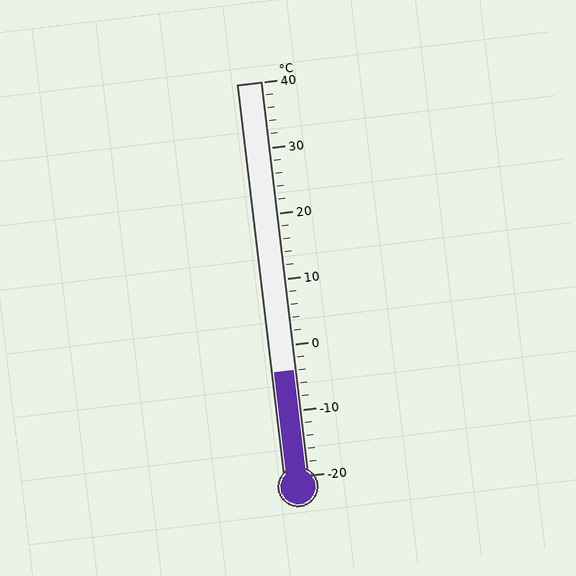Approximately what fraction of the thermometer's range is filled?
The thermometer is filled to approximately 25% of its range.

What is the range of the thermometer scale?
The thermometer scale ranges from -20°C to 40°C.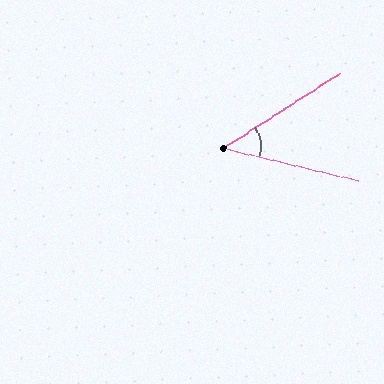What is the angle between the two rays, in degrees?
Approximately 46 degrees.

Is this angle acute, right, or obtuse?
It is acute.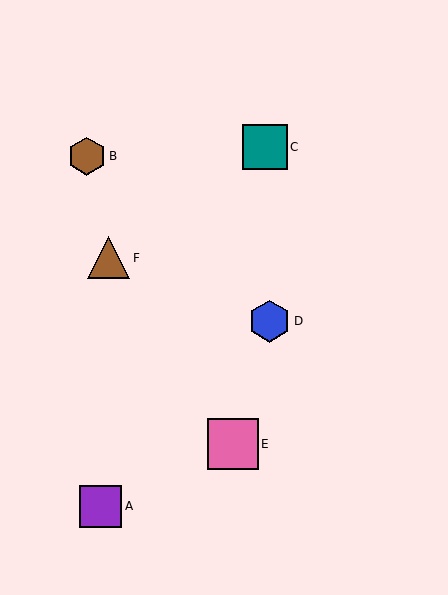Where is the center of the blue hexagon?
The center of the blue hexagon is at (270, 321).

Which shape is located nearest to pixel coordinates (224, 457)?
The pink square (labeled E) at (233, 444) is nearest to that location.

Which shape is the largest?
The pink square (labeled E) is the largest.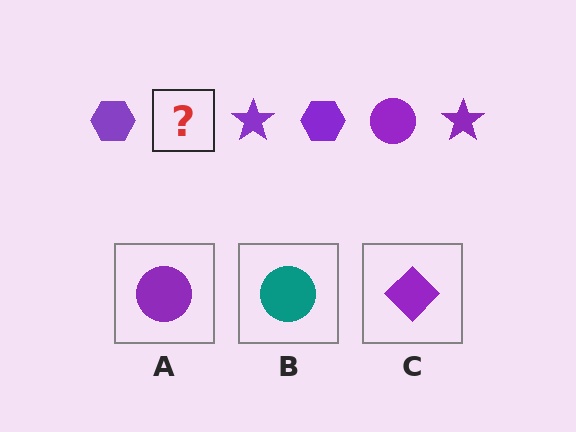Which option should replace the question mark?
Option A.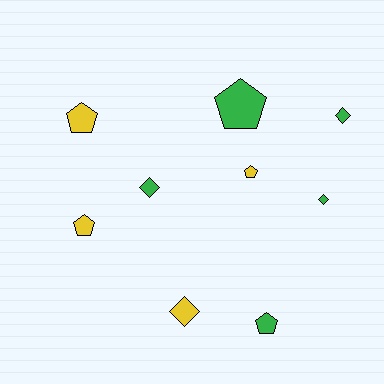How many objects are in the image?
There are 9 objects.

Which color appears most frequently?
Green, with 5 objects.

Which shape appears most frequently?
Pentagon, with 5 objects.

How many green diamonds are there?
There are 3 green diamonds.